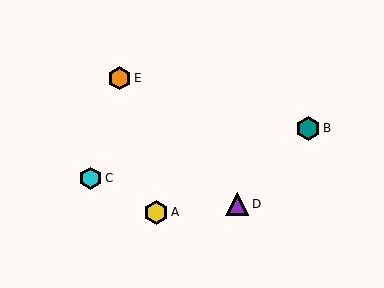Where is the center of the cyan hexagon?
The center of the cyan hexagon is at (91, 178).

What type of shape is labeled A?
Shape A is a yellow hexagon.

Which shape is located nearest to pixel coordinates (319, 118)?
The teal hexagon (labeled B) at (308, 128) is nearest to that location.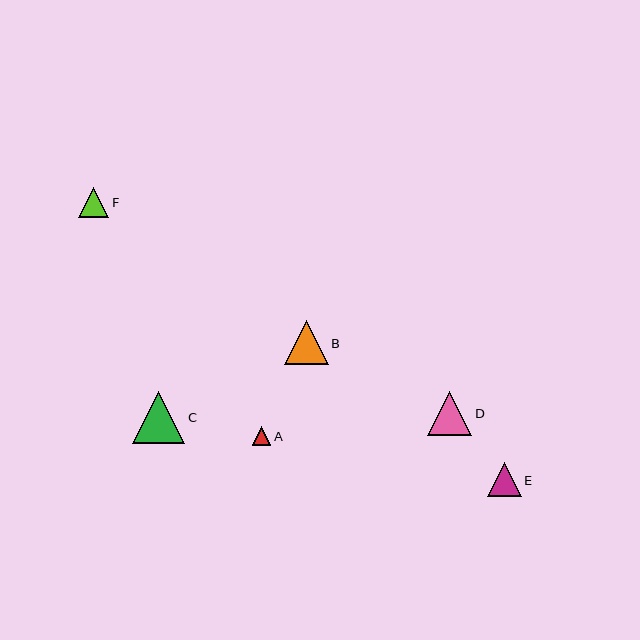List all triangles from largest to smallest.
From largest to smallest: C, D, B, E, F, A.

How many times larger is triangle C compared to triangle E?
Triangle C is approximately 1.6 times the size of triangle E.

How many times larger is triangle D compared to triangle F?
Triangle D is approximately 1.5 times the size of triangle F.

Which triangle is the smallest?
Triangle A is the smallest with a size of approximately 19 pixels.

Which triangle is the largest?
Triangle C is the largest with a size of approximately 53 pixels.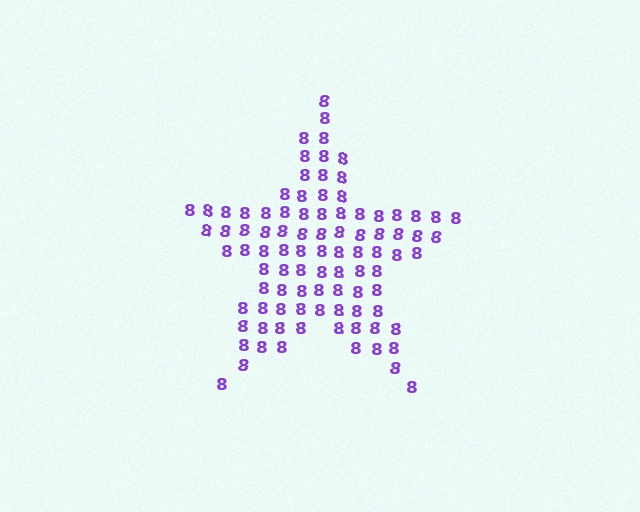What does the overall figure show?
The overall figure shows a star.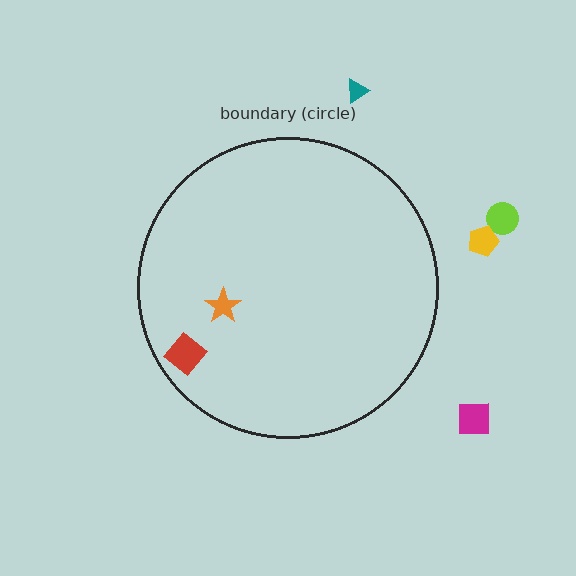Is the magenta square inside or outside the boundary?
Outside.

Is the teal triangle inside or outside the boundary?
Outside.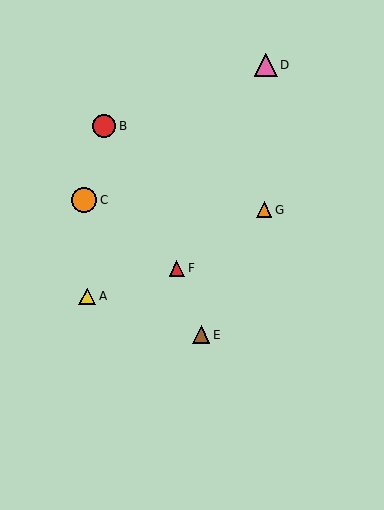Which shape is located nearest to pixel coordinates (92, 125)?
The red circle (labeled B) at (104, 126) is nearest to that location.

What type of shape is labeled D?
Shape D is a pink triangle.